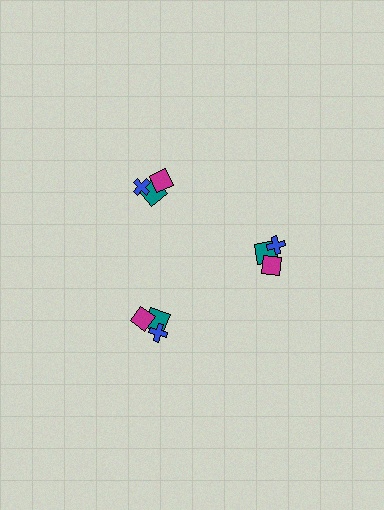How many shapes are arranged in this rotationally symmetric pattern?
There are 9 shapes, arranged in 3 groups of 3.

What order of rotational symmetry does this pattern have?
This pattern has 3-fold rotational symmetry.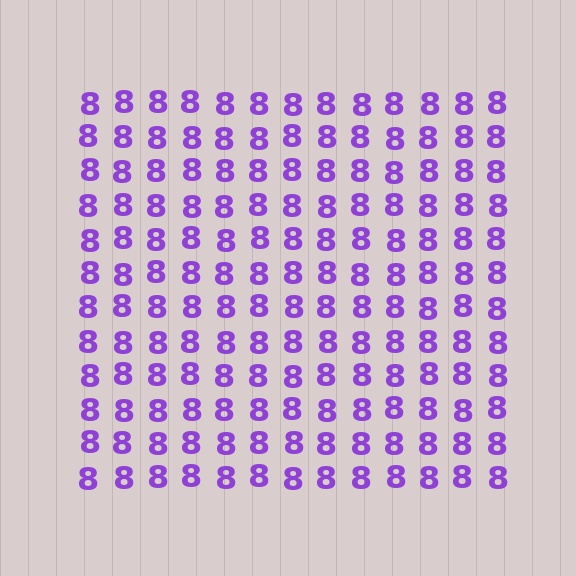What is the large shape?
The large shape is a square.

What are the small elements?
The small elements are digit 8's.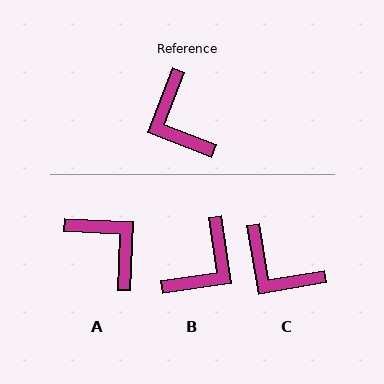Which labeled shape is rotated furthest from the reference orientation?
A, about 162 degrees away.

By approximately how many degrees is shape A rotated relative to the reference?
Approximately 162 degrees clockwise.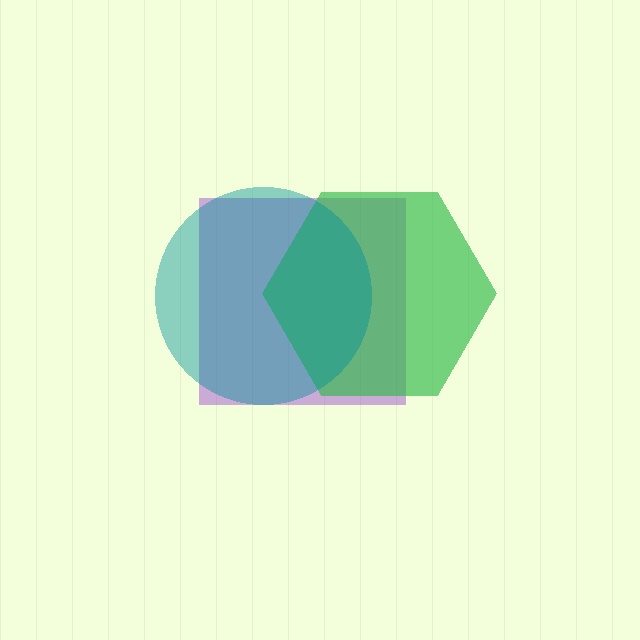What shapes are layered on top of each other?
The layered shapes are: a purple square, a green hexagon, a teal circle.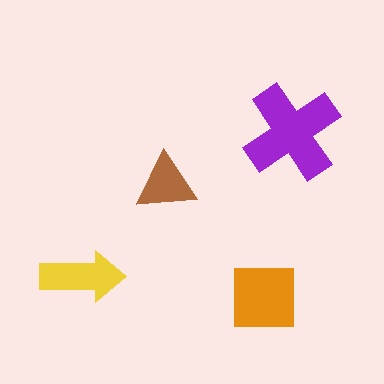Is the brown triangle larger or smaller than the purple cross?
Smaller.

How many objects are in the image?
There are 4 objects in the image.